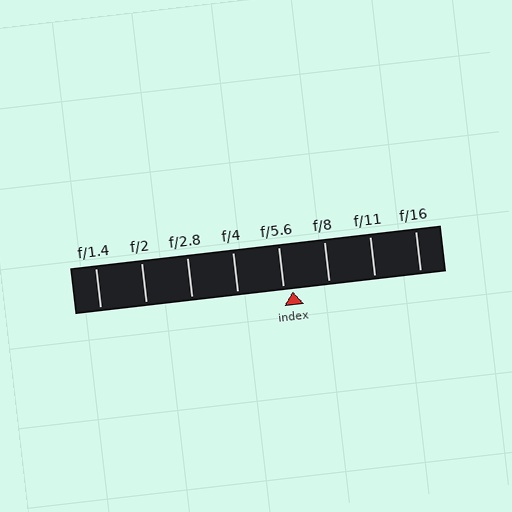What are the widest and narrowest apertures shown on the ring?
The widest aperture shown is f/1.4 and the narrowest is f/16.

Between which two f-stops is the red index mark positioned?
The index mark is between f/5.6 and f/8.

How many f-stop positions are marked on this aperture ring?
There are 8 f-stop positions marked.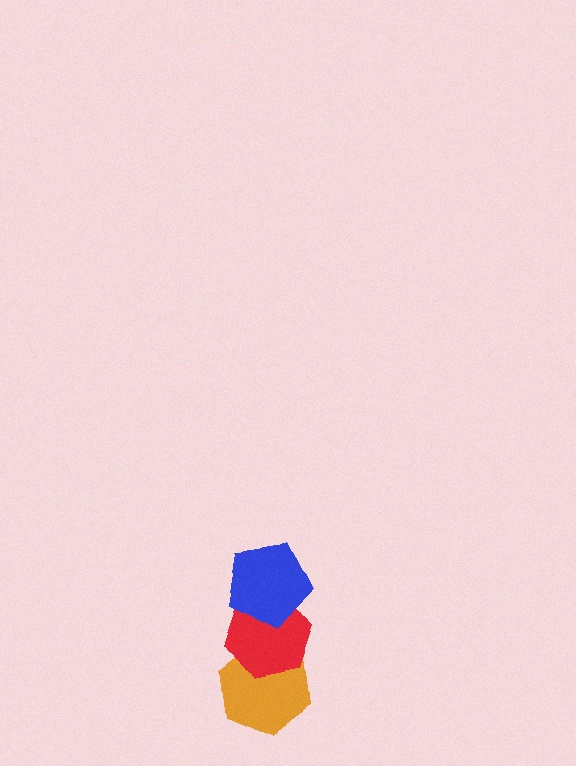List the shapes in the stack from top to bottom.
From top to bottom: the blue pentagon, the red hexagon, the orange hexagon.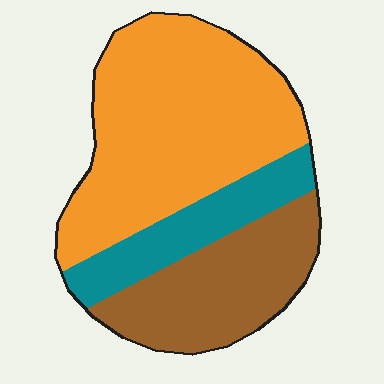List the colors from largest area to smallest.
From largest to smallest: orange, brown, teal.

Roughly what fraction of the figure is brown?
Brown covers roughly 30% of the figure.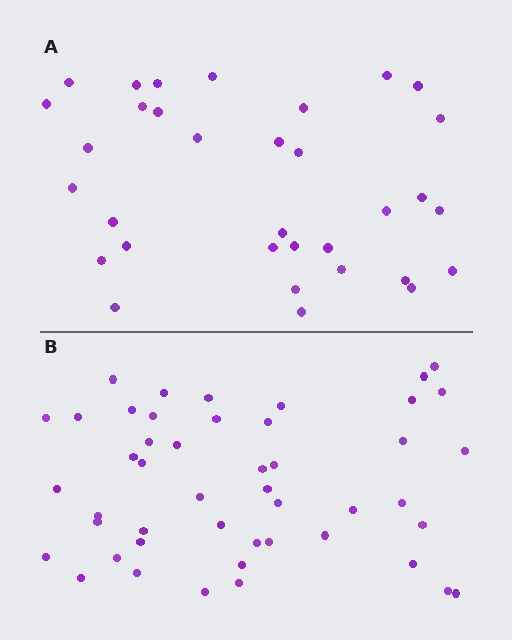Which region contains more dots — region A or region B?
Region B (the bottom region) has more dots.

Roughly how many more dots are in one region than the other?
Region B has approximately 15 more dots than region A.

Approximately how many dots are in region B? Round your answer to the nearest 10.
About 50 dots. (The exact count is 47, which rounds to 50.)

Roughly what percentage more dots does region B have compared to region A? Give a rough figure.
About 40% more.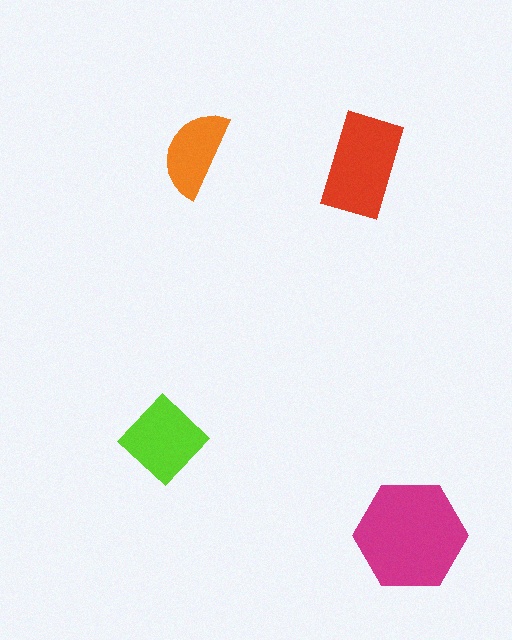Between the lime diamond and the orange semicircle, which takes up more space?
The lime diamond.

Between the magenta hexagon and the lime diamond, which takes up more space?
The magenta hexagon.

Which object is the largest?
The magenta hexagon.